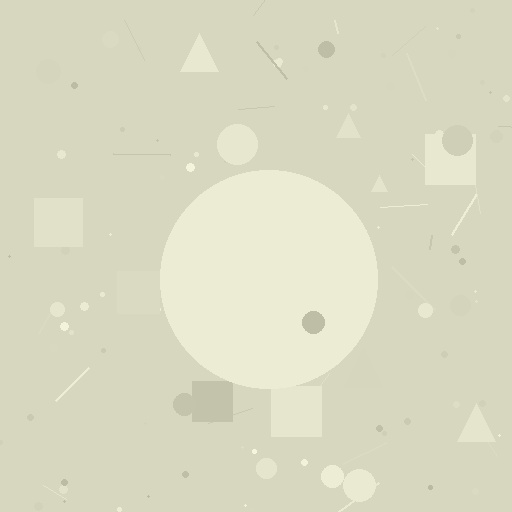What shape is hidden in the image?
A circle is hidden in the image.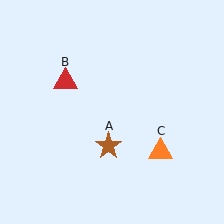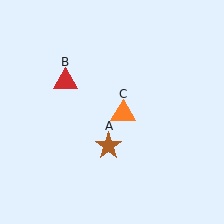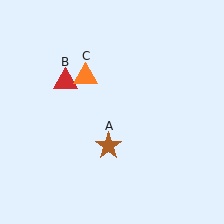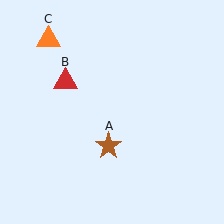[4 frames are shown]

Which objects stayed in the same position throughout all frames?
Brown star (object A) and red triangle (object B) remained stationary.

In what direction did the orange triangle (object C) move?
The orange triangle (object C) moved up and to the left.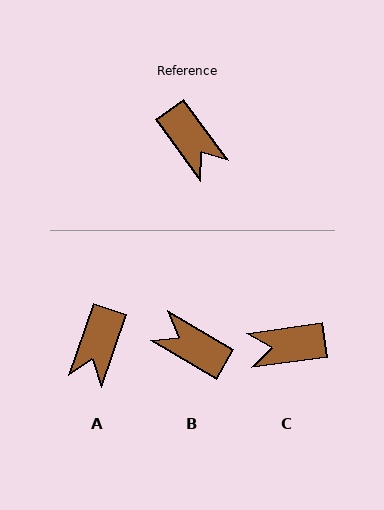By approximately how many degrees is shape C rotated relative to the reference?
Approximately 118 degrees clockwise.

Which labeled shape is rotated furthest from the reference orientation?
B, about 157 degrees away.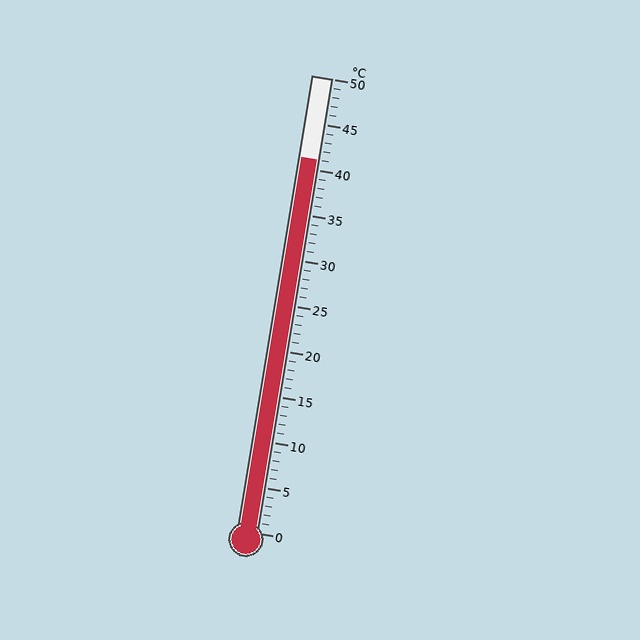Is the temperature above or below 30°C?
The temperature is above 30°C.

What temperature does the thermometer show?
The thermometer shows approximately 41°C.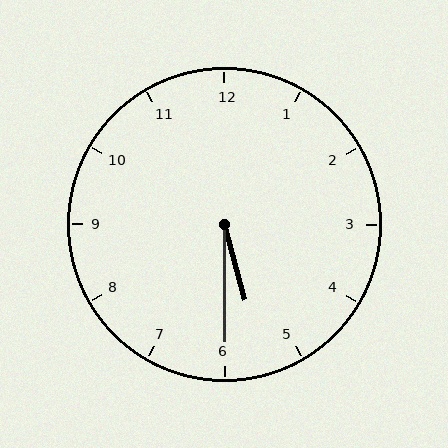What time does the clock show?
5:30.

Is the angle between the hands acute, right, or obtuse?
It is acute.